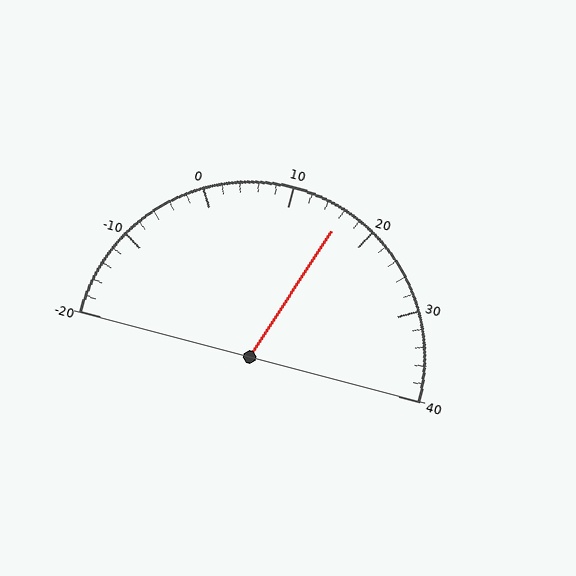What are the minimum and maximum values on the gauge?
The gauge ranges from -20 to 40.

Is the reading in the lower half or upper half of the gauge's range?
The reading is in the upper half of the range (-20 to 40).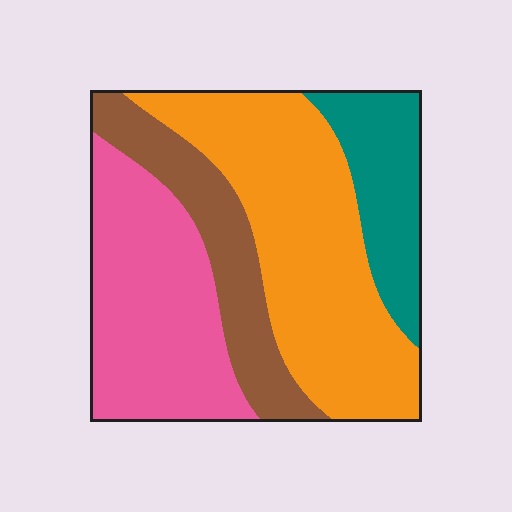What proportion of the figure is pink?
Pink covers 29% of the figure.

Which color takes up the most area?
Orange, at roughly 40%.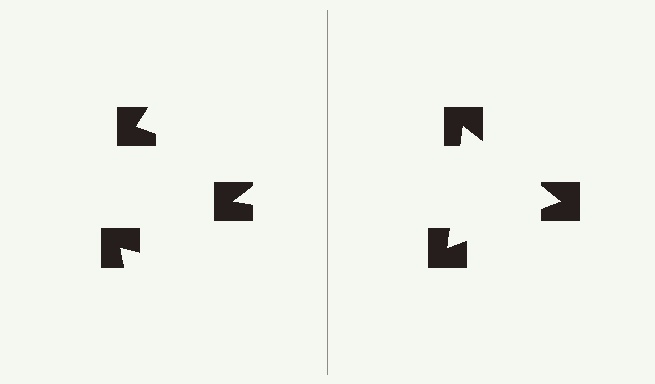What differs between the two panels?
The notched squares are positioned identically on both sides; only the wedge orientations differ. On the right they align to a triangle; on the left they are misaligned.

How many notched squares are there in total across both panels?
6 — 3 on each side.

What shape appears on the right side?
An illusory triangle.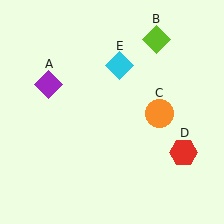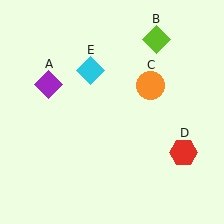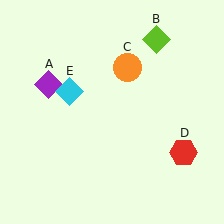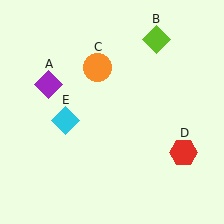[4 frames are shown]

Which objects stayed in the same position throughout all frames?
Purple diamond (object A) and lime diamond (object B) and red hexagon (object D) remained stationary.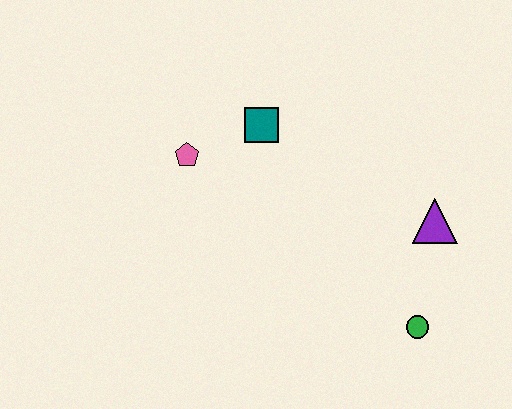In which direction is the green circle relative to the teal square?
The green circle is below the teal square.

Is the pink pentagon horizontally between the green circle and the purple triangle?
No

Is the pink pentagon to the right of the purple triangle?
No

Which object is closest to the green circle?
The purple triangle is closest to the green circle.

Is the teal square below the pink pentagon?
No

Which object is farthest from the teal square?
The green circle is farthest from the teal square.